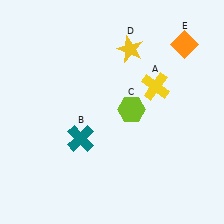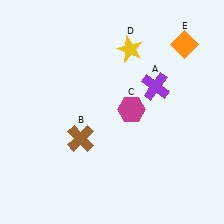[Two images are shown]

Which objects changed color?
A changed from yellow to purple. B changed from teal to brown. C changed from lime to magenta.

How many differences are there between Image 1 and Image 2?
There are 3 differences between the two images.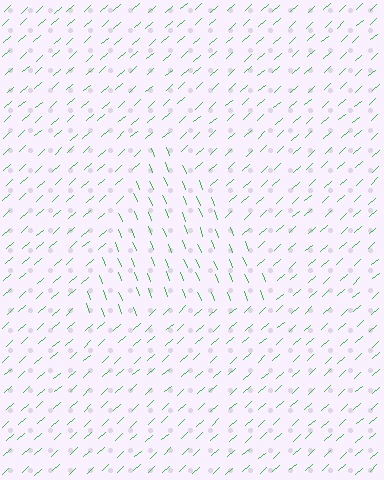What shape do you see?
I see a triangle.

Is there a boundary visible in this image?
Yes, there is a texture boundary formed by a change in line orientation.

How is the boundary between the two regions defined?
The boundary is defined purely by a change in line orientation (approximately 69 degrees difference). All lines are the same color and thickness.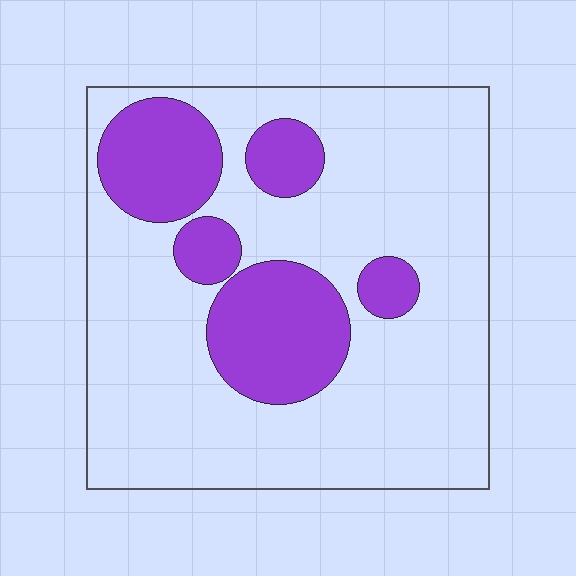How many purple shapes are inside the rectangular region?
5.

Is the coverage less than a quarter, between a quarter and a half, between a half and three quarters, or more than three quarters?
Less than a quarter.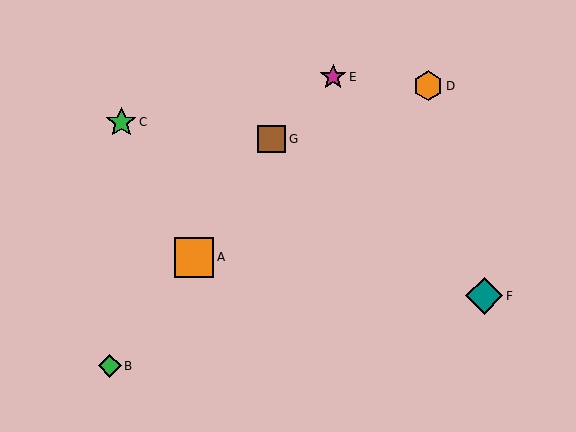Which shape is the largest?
The orange square (labeled A) is the largest.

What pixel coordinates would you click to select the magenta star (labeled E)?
Click at (333, 77) to select the magenta star E.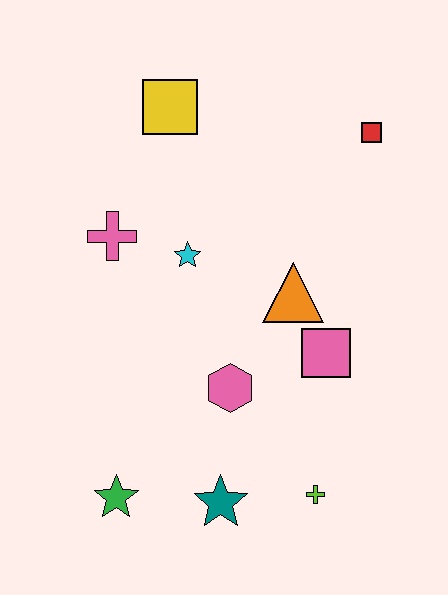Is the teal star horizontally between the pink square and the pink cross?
Yes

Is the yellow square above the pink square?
Yes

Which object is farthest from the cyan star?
The lime cross is farthest from the cyan star.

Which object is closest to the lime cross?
The teal star is closest to the lime cross.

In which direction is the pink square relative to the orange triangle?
The pink square is below the orange triangle.